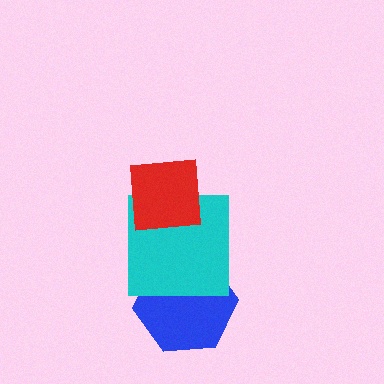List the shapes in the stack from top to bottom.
From top to bottom: the red square, the cyan square, the blue hexagon.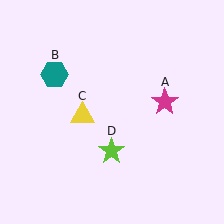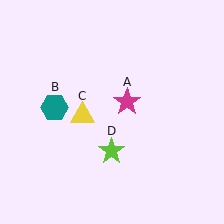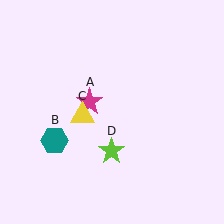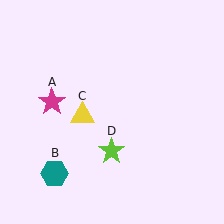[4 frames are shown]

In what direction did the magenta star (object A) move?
The magenta star (object A) moved left.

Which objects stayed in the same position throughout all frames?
Yellow triangle (object C) and lime star (object D) remained stationary.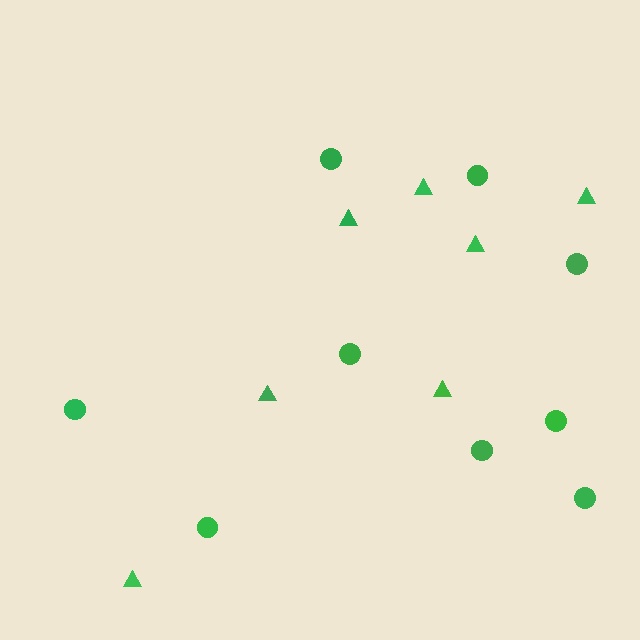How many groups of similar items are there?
There are 2 groups: one group of triangles (7) and one group of circles (9).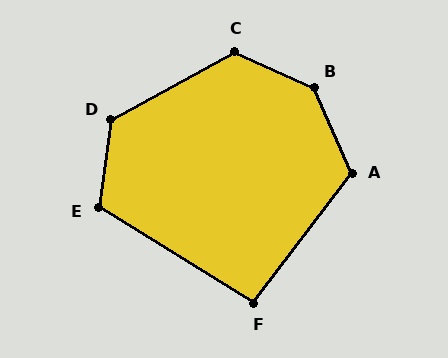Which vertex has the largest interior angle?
B, at approximately 139 degrees.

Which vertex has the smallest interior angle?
F, at approximately 95 degrees.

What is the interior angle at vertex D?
Approximately 126 degrees (obtuse).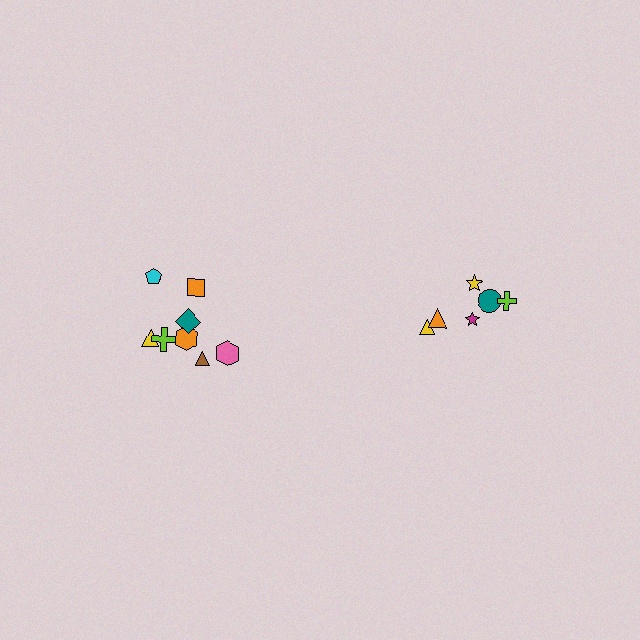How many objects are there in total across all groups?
There are 14 objects.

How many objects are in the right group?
There are 6 objects.